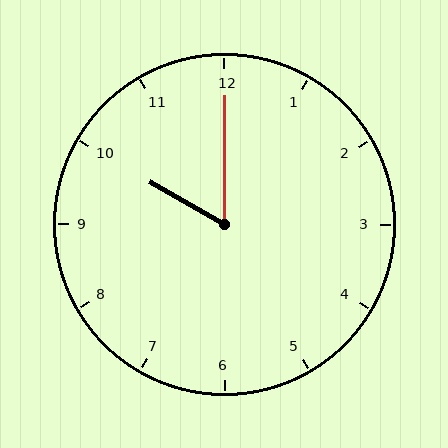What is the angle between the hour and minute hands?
Approximately 60 degrees.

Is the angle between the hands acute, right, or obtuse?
It is acute.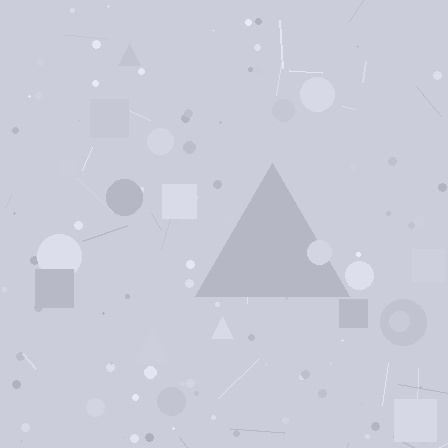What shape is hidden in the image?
A triangle is hidden in the image.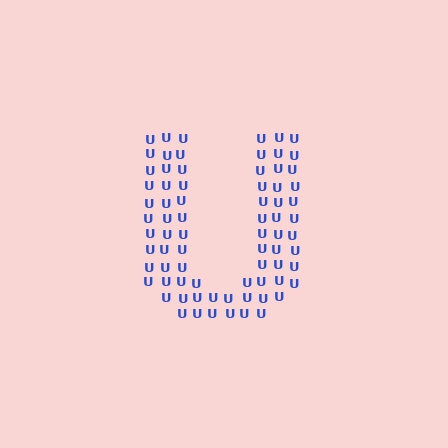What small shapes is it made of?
It is made of small letter U's.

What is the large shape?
The large shape is the letter U.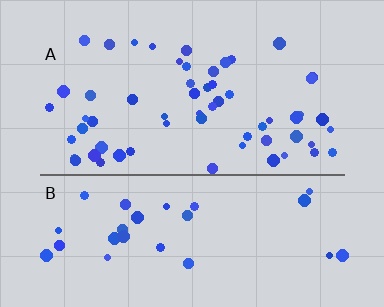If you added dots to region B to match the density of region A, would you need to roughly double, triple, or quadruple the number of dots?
Approximately double.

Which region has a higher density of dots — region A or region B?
A (the top).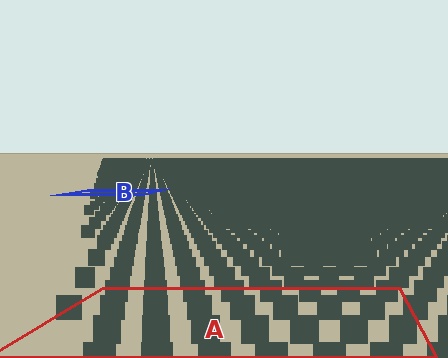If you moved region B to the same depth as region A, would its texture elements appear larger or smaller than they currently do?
They would appear larger. At a closer depth, the same texture elements are projected at a bigger on-screen size.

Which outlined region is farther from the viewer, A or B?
Region B is farther from the viewer — the texture elements inside it appear smaller and more densely packed.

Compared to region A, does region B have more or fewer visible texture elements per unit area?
Region B has more texture elements per unit area — they are packed more densely because it is farther away.